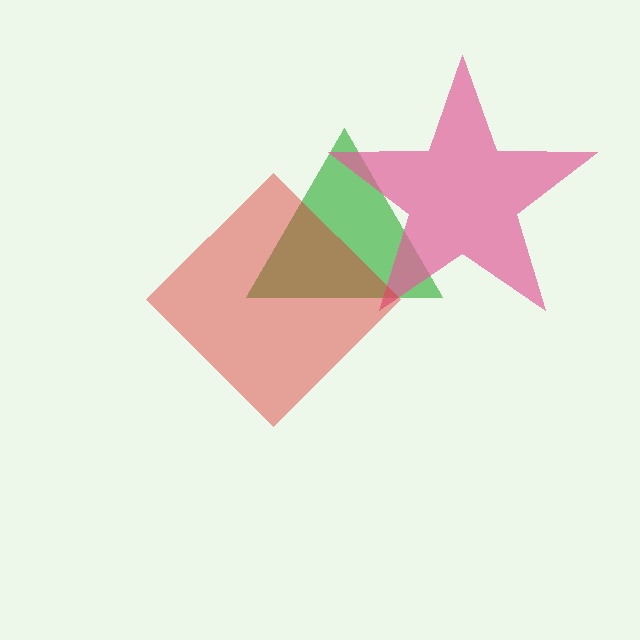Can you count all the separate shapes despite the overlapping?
Yes, there are 3 separate shapes.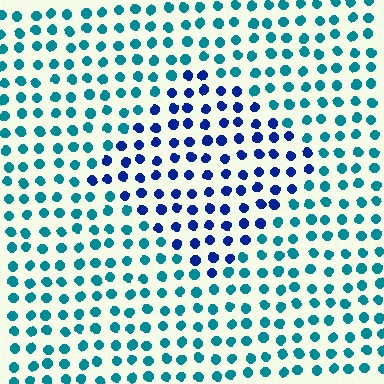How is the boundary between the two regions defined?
The boundary is defined purely by a slight shift in hue (about 43 degrees). Spacing, size, and orientation are identical on both sides.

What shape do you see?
I see a diamond.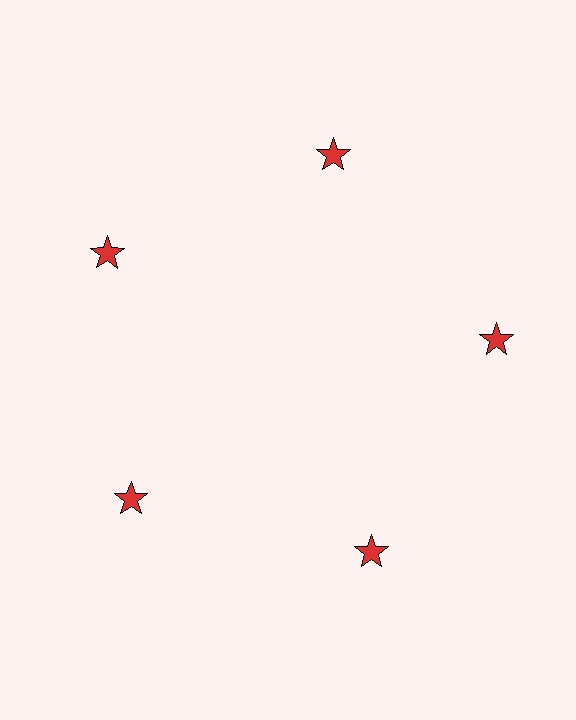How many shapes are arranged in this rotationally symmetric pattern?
There are 5 shapes, arranged in 5 groups of 1.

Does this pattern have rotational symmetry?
Yes, this pattern has 5-fold rotational symmetry. It looks the same after rotating 72 degrees around the center.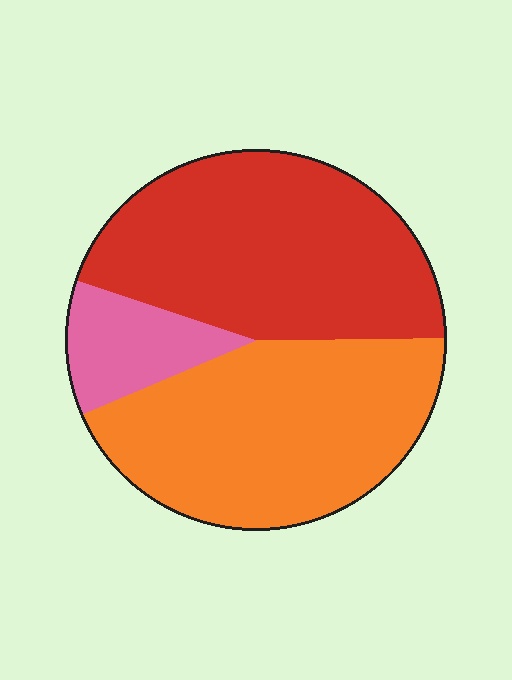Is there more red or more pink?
Red.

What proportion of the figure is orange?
Orange covers about 45% of the figure.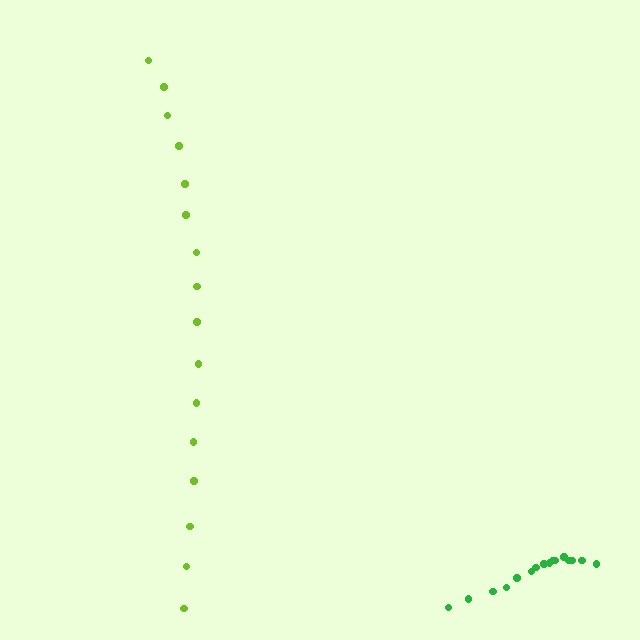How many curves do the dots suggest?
There are 2 distinct paths.